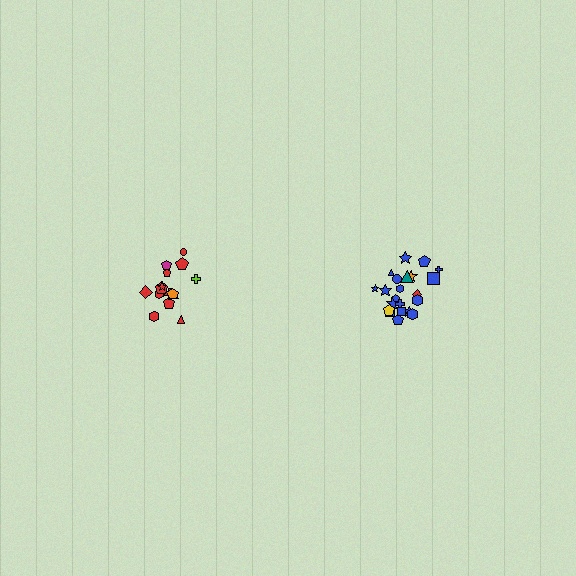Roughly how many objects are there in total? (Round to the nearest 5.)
Roughly 35 objects in total.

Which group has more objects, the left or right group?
The right group.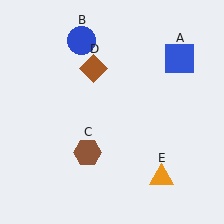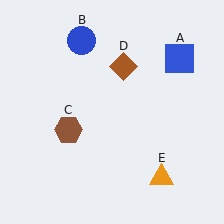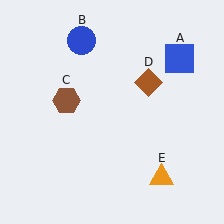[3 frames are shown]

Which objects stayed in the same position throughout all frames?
Blue square (object A) and blue circle (object B) and orange triangle (object E) remained stationary.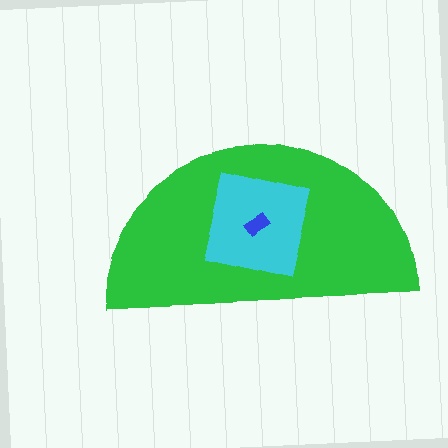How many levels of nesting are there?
3.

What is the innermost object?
The blue rectangle.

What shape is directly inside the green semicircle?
The cyan square.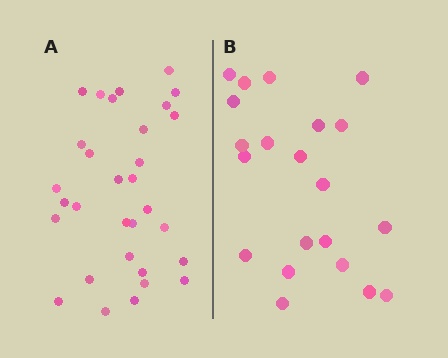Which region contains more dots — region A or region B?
Region A (the left region) has more dots.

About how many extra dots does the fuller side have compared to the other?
Region A has roughly 10 or so more dots than region B.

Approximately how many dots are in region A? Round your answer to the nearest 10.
About 30 dots. (The exact count is 31, which rounds to 30.)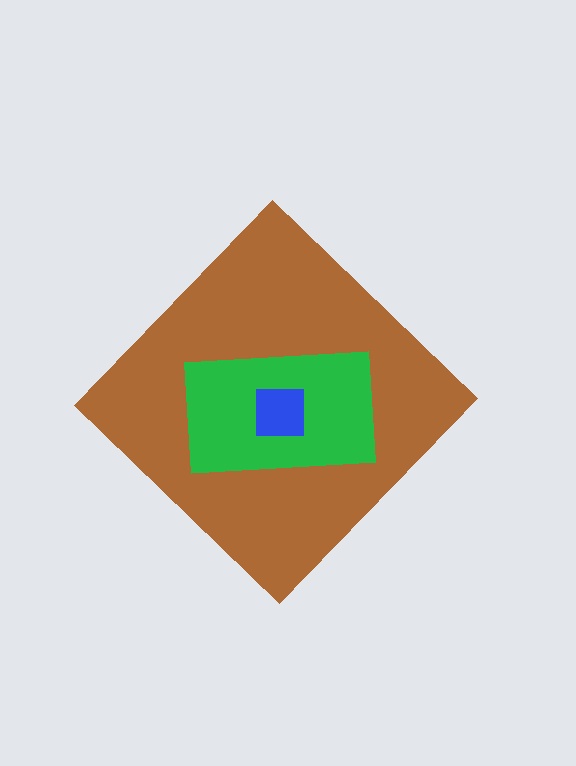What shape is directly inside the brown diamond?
The green rectangle.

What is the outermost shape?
The brown diamond.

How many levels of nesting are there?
3.